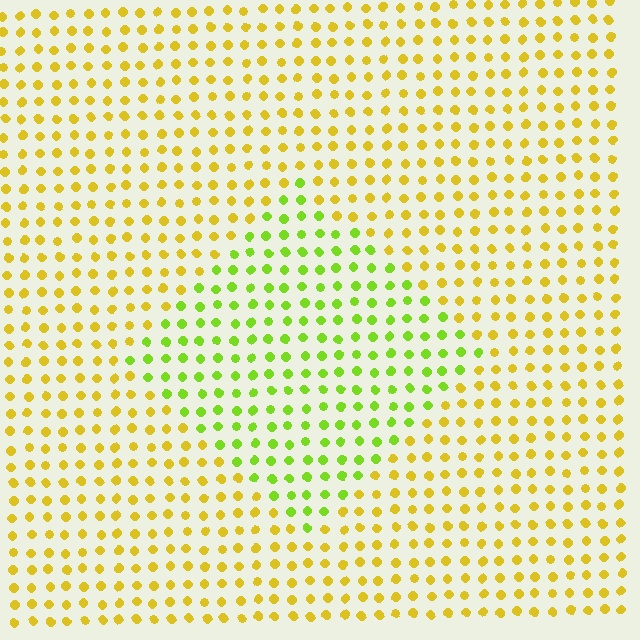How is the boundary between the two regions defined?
The boundary is defined purely by a slight shift in hue (about 41 degrees). Spacing, size, and orientation are identical on both sides.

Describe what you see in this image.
The image is filled with small yellow elements in a uniform arrangement. A diamond-shaped region is visible where the elements are tinted to a slightly different hue, forming a subtle color boundary.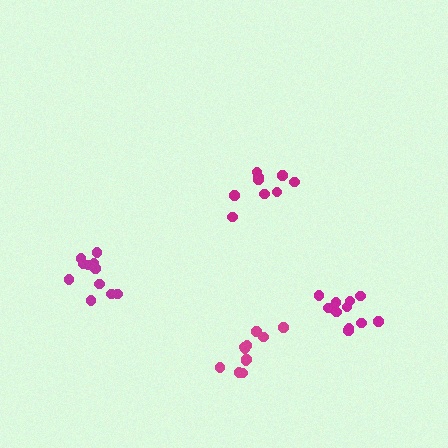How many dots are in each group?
Group 1: 11 dots, Group 2: 9 dots, Group 3: 11 dots, Group 4: 11 dots (42 total).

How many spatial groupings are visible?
There are 4 spatial groupings.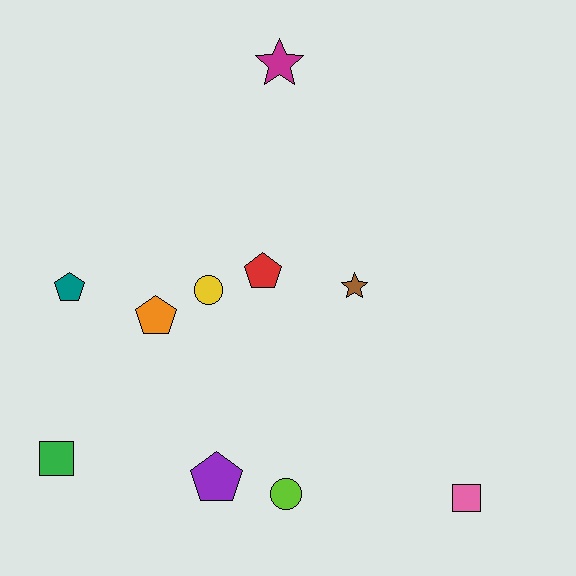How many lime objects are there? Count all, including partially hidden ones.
There is 1 lime object.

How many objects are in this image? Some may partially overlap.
There are 10 objects.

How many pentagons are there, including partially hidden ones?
There are 4 pentagons.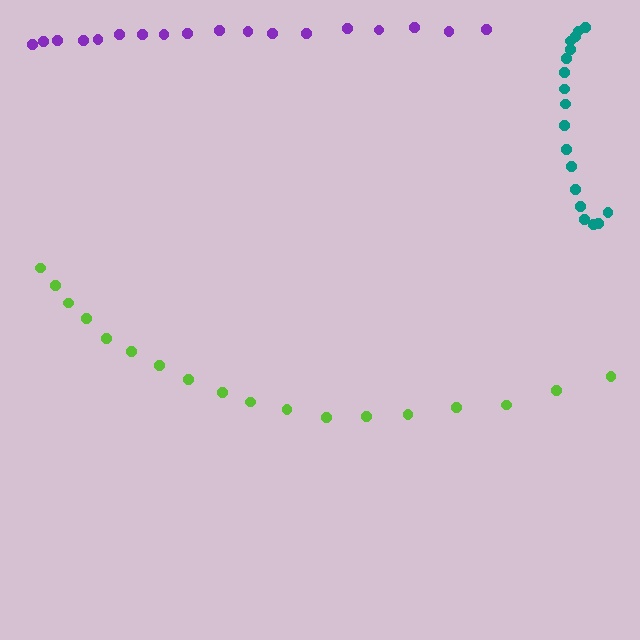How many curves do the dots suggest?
There are 3 distinct paths.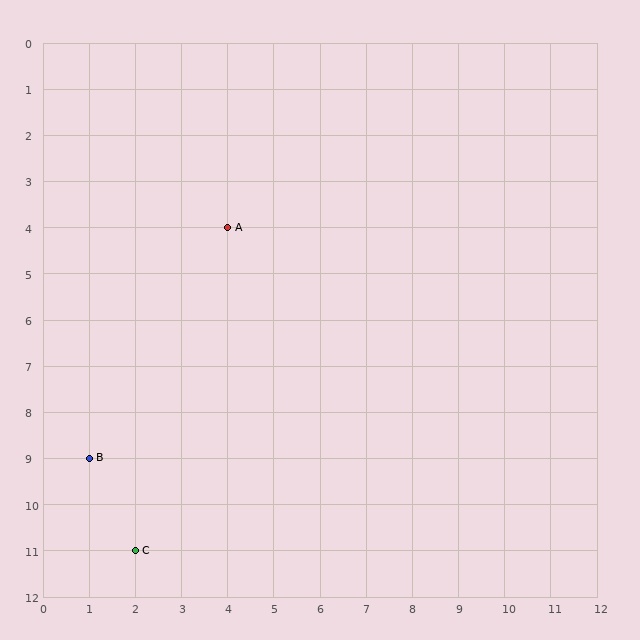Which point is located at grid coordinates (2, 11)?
Point C is at (2, 11).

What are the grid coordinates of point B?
Point B is at grid coordinates (1, 9).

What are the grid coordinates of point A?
Point A is at grid coordinates (4, 4).